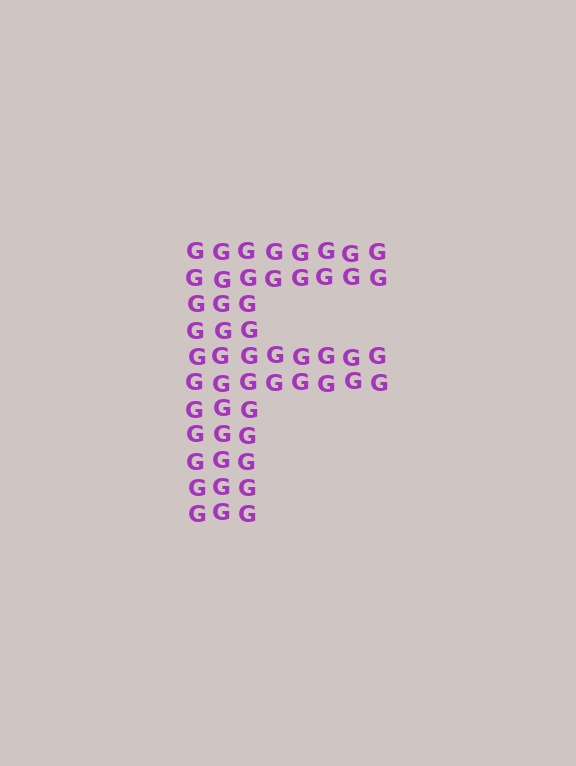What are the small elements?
The small elements are letter G's.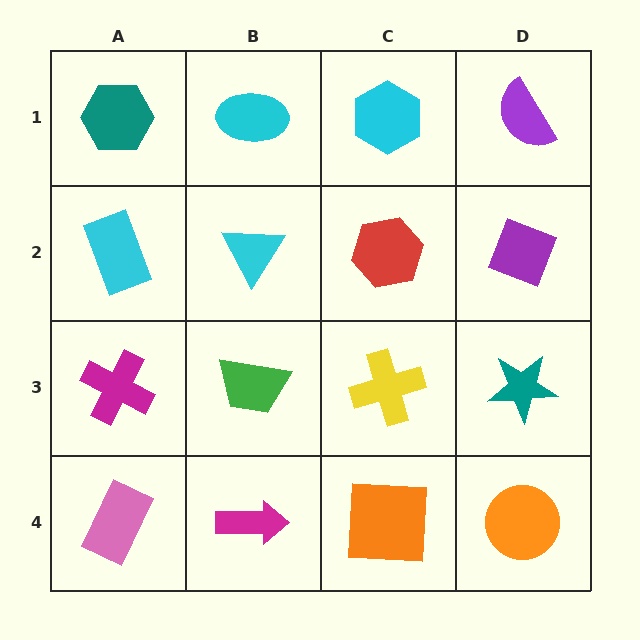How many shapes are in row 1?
4 shapes.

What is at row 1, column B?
A cyan ellipse.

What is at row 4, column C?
An orange square.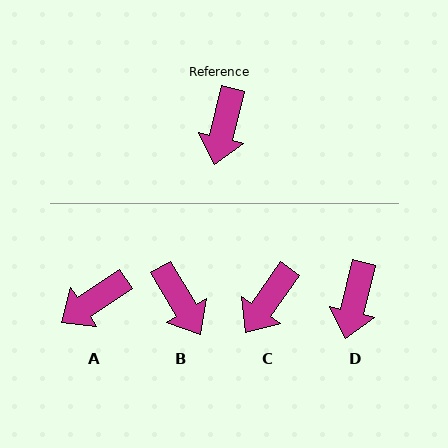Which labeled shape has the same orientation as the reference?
D.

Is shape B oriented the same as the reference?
No, it is off by about 44 degrees.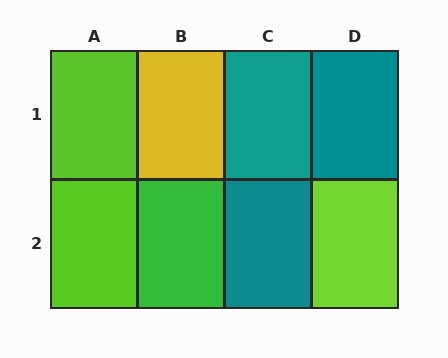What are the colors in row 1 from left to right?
Lime, yellow, teal, teal.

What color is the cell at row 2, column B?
Green.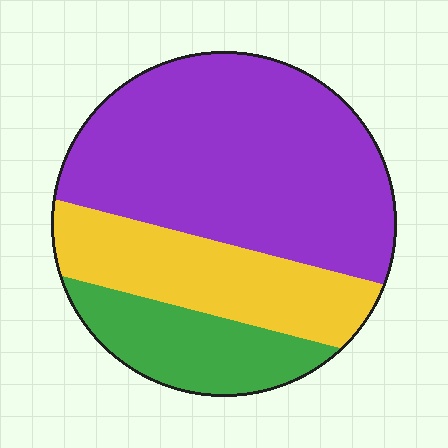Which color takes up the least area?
Green, at roughly 20%.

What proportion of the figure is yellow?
Yellow covers about 25% of the figure.